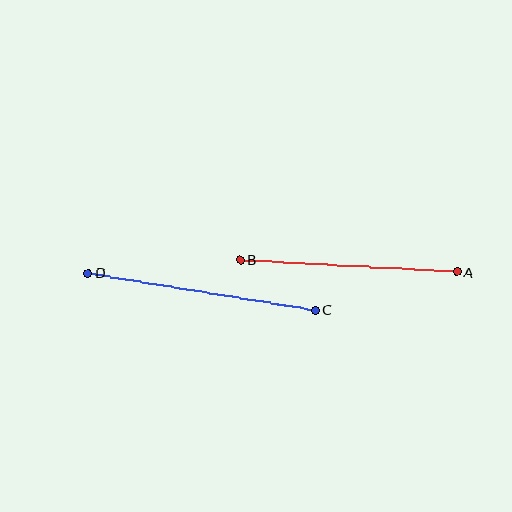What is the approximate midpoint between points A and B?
The midpoint is at approximately (348, 266) pixels.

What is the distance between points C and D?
The distance is approximately 230 pixels.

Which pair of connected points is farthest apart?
Points C and D are farthest apart.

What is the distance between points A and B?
The distance is approximately 217 pixels.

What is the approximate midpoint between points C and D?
The midpoint is at approximately (202, 292) pixels.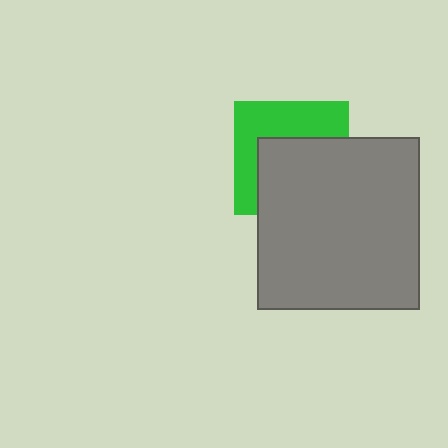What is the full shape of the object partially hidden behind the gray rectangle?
The partially hidden object is a green square.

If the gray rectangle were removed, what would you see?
You would see the complete green square.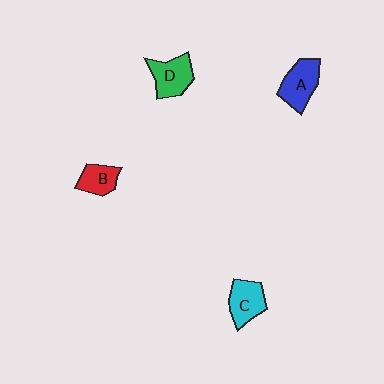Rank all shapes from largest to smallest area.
From largest to smallest: A (blue), D (green), C (cyan), B (red).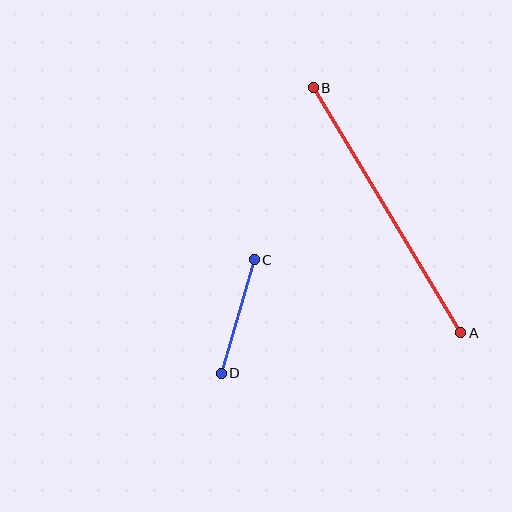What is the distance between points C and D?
The distance is approximately 118 pixels.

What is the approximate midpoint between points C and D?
The midpoint is at approximately (238, 317) pixels.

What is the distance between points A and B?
The distance is approximately 286 pixels.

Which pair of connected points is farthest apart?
Points A and B are farthest apart.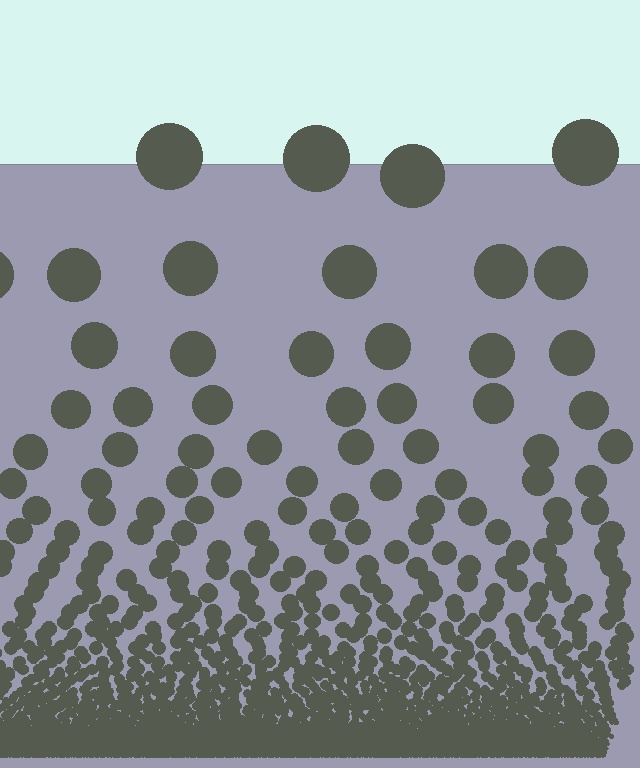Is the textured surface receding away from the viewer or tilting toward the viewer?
The surface appears to tilt toward the viewer. Texture elements get larger and sparser toward the top.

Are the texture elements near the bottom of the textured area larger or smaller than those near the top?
Smaller. The gradient is inverted — elements near the bottom are smaller and denser.